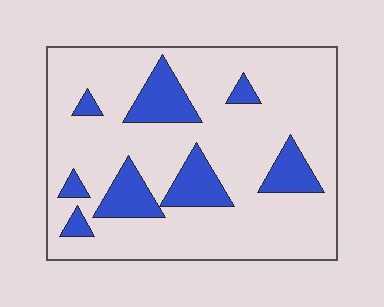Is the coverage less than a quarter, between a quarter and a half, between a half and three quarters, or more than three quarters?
Less than a quarter.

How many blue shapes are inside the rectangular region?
8.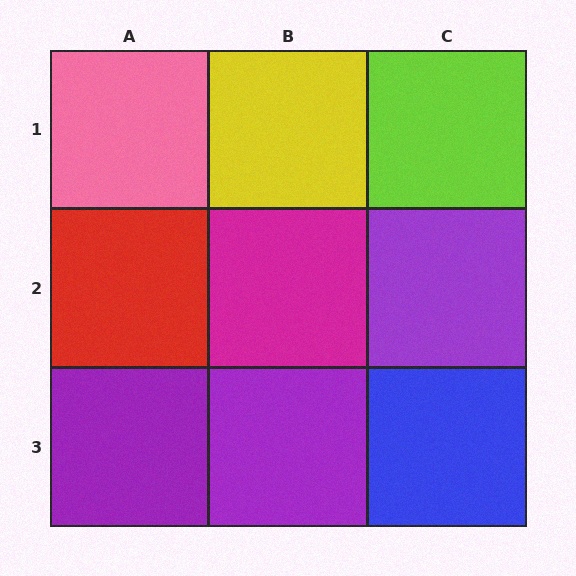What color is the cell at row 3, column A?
Purple.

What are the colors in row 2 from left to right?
Red, magenta, purple.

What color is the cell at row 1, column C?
Lime.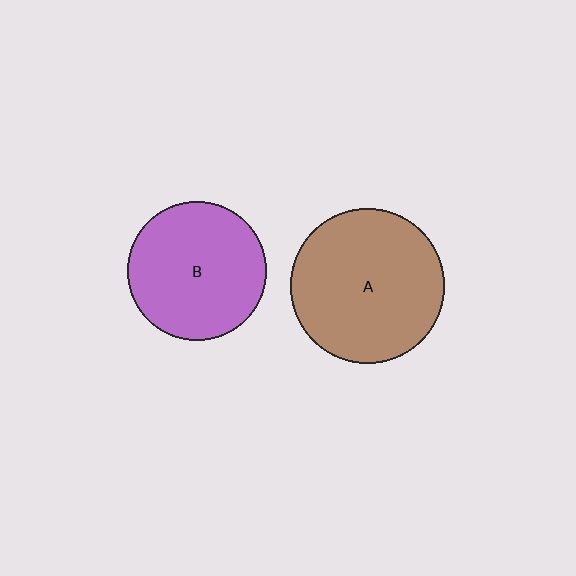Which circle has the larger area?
Circle A (brown).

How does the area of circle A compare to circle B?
Approximately 1.2 times.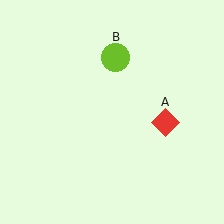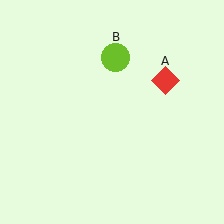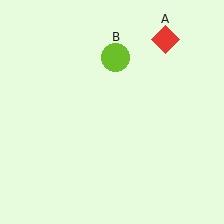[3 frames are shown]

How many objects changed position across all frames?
1 object changed position: red diamond (object A).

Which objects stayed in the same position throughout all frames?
Lime circle (object B) remained stationary.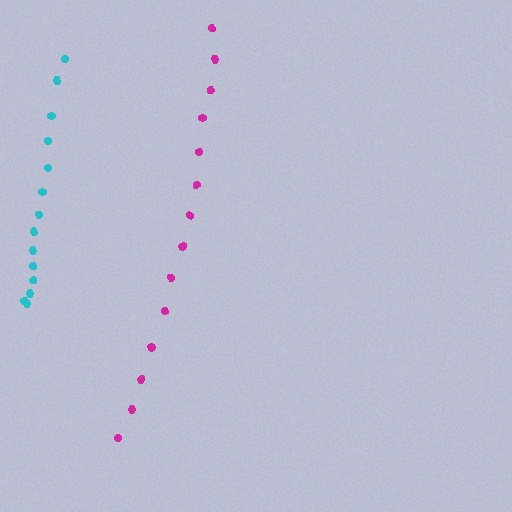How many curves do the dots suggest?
There are 2 distinct paths.